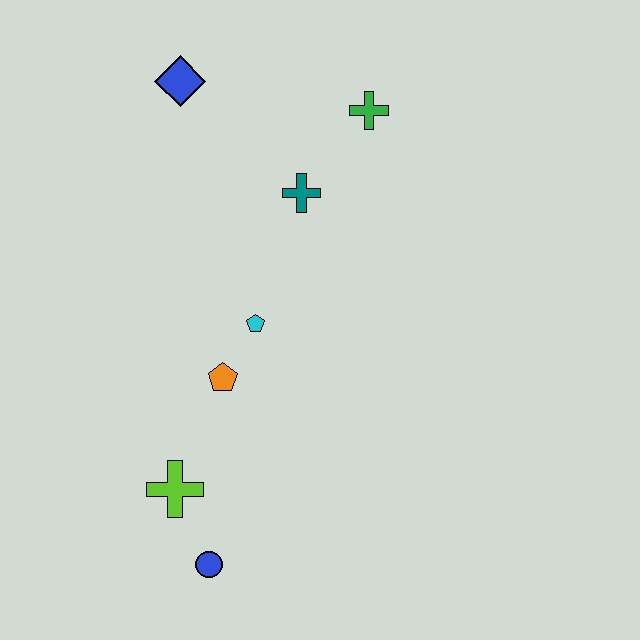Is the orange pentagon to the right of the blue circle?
Yes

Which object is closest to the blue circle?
The lime cross is closest to the blue circle.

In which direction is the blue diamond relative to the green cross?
The blue diamond is to the left of the green cross.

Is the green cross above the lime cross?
Yes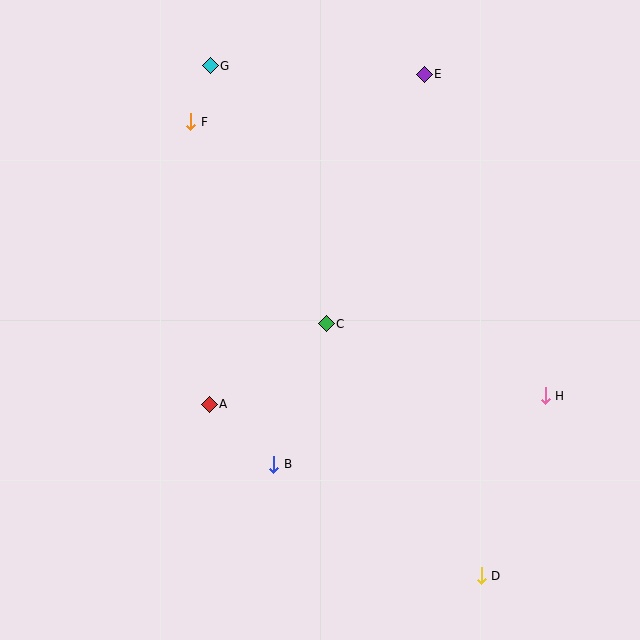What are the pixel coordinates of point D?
Point D is at (481, 576).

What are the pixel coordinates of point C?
Point C is at (326, 324).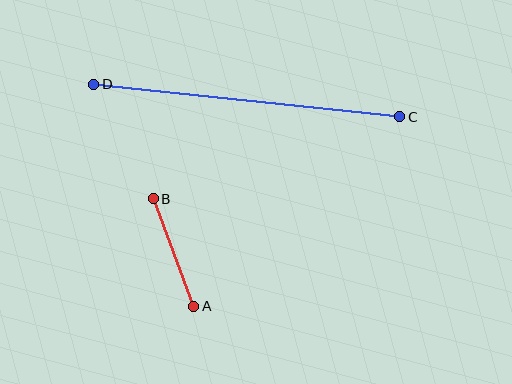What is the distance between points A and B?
The distance is approximately 115 pixels.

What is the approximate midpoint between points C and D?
The midpoint is at approximately (247, 100) pixels.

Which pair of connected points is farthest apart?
Points C and D are farthest apart.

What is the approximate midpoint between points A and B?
The midpoint is at approximately (174, 253) pixels.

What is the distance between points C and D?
The distance is approximately 308 pixels.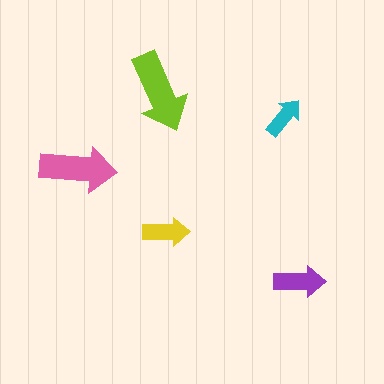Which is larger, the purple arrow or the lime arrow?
The lime one.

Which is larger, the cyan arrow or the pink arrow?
The pink one.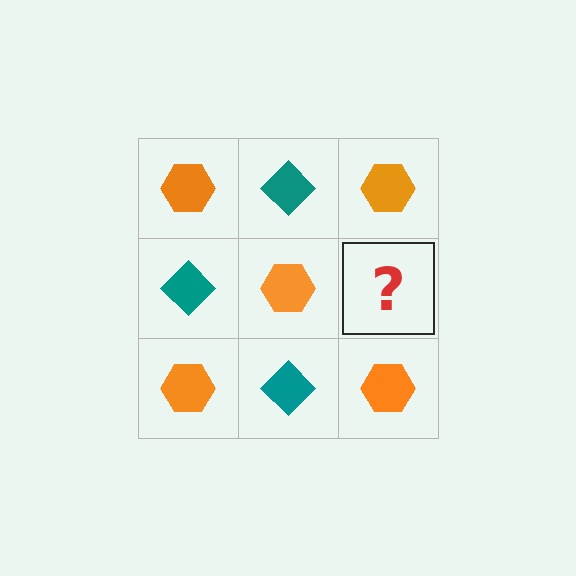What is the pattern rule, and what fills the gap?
The rule is that it alternates orange hexagon and teal diamond in a checkerboard pattern. The gap should be filled with a teal diamond.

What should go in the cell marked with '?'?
The missing cell should contain a teal diamond.